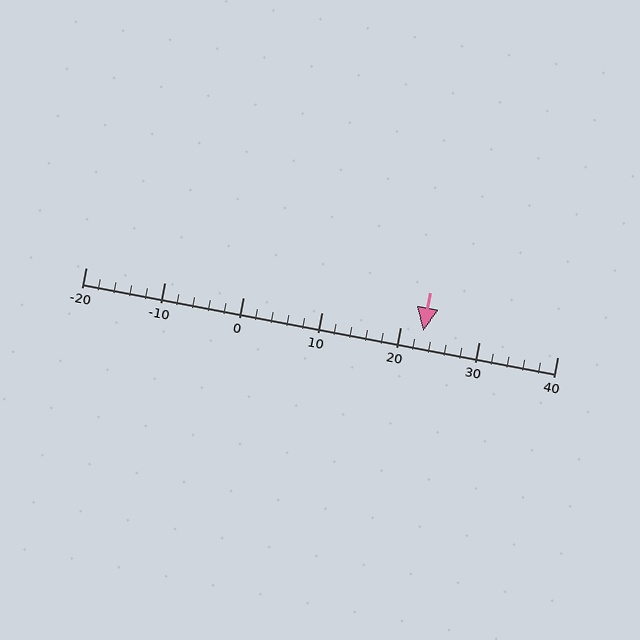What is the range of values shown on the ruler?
The ruler shows values from -20 to 40.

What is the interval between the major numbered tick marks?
The major tick marks are spaced 10 units apart.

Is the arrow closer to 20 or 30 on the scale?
The arrow is closer to 20.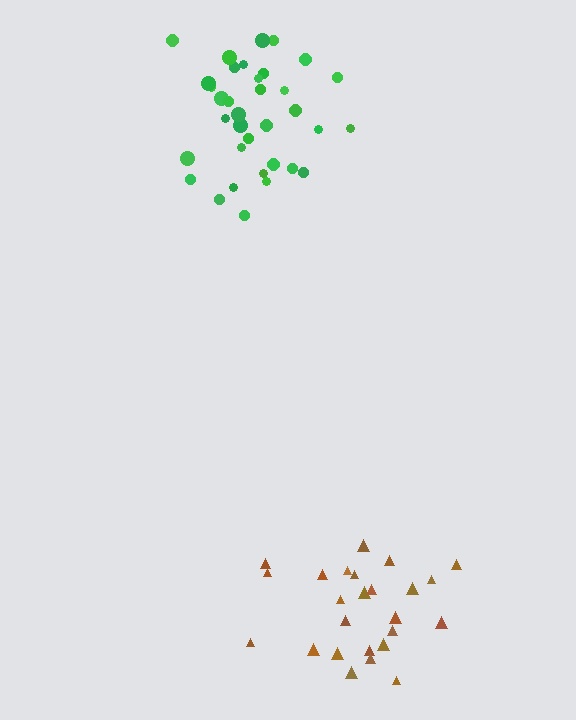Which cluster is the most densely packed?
Green.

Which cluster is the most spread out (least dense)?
Brown.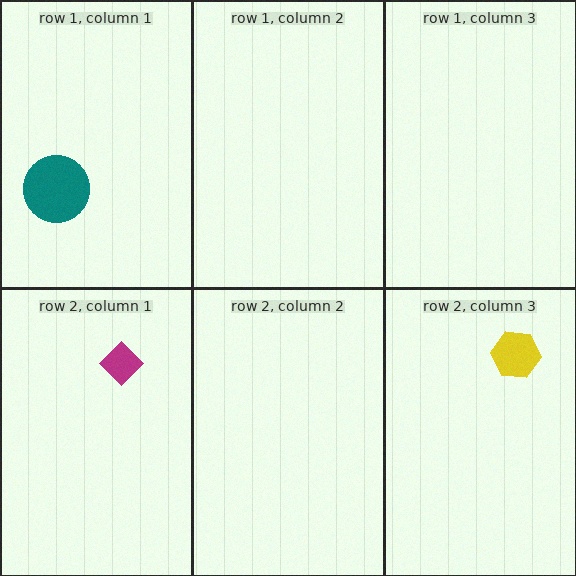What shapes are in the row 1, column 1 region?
The teal circle.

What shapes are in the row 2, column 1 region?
The magenta diamond.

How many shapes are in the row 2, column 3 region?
1.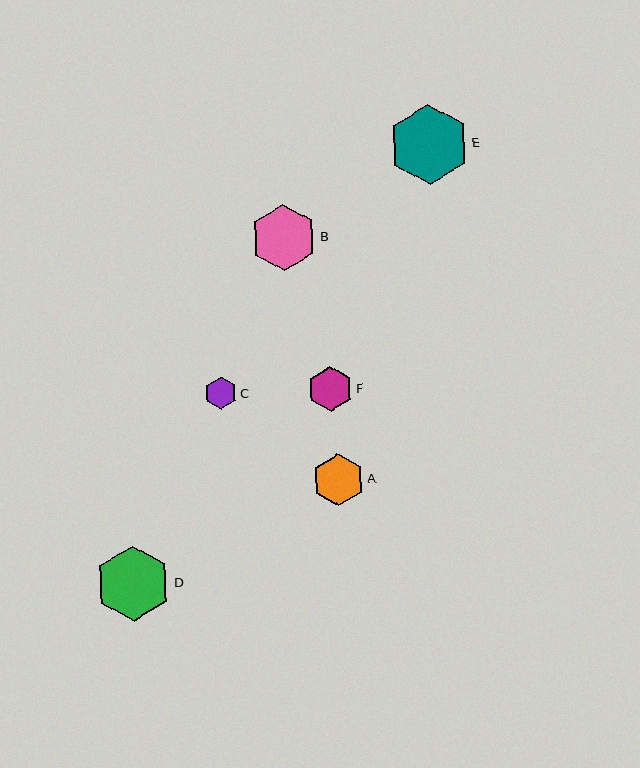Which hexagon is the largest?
Hexagon E is the largest with a size of approximately 80 pixels.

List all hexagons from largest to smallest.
From largest to smallest: E, D, B, A, F, C.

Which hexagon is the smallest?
Hexagon C is the smallest with a size of approximately 32 pixels.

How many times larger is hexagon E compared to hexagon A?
Hexagon E is approximately 1.5 times the size of hexagon A.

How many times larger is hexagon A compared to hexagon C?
Hexagon A is approximately 1.6 times the size of hexagon C.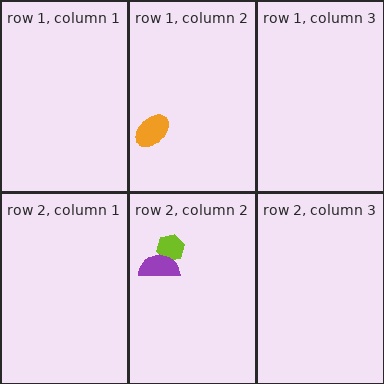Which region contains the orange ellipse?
The row 1, column 2 region.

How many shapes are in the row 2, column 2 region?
2.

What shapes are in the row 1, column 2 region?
The orange ellipse.